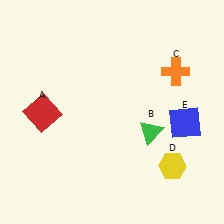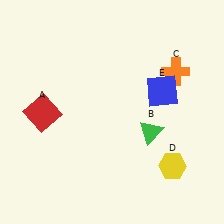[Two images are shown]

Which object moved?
The blue square (E) moved up.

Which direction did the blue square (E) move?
The blue square (E) moved up.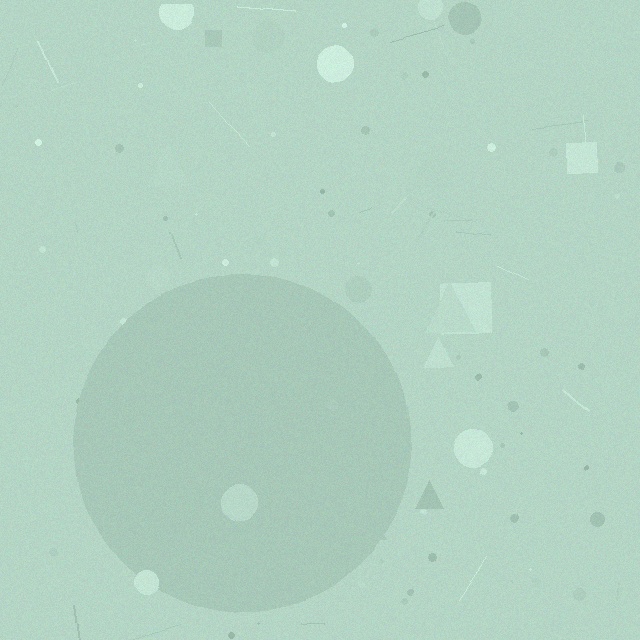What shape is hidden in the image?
A circle is hidden in the image.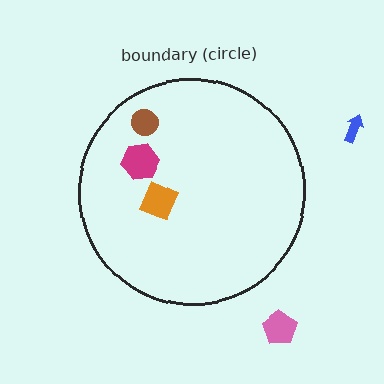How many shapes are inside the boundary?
3 inside, 2 outside.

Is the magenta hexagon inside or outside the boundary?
Inside.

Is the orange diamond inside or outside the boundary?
Inside.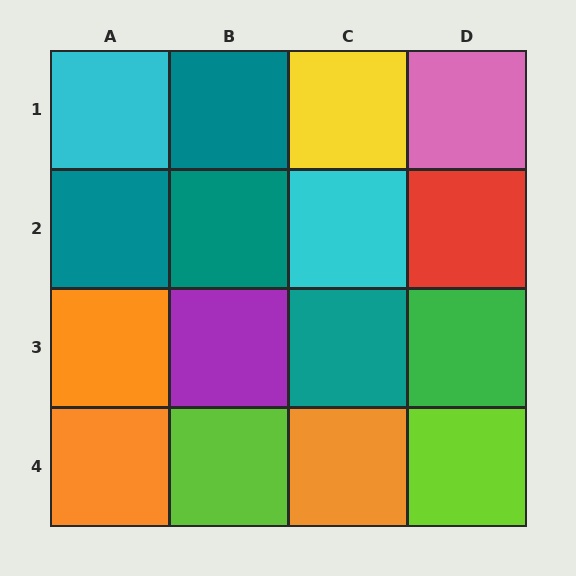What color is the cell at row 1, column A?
Cyan.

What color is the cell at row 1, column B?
Teal.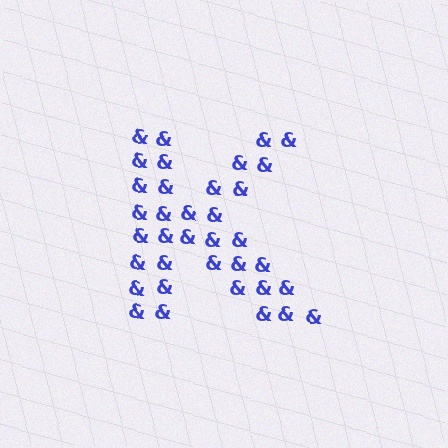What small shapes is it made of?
It is made of small ampersands.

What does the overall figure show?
The overall figure shows the letter K.